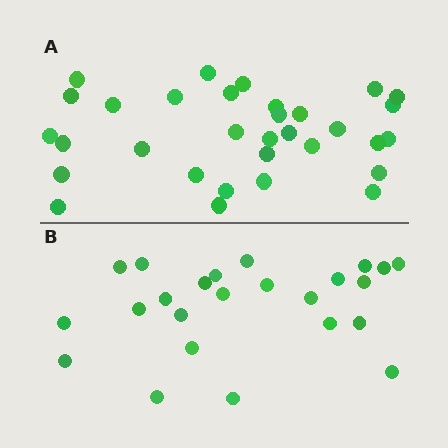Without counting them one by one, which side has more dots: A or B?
Region A (the top region) has more dots.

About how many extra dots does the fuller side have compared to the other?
Region A has roughly 8 or so more dots than region B.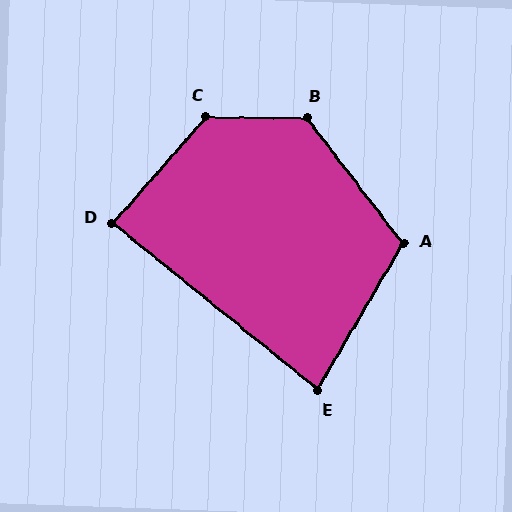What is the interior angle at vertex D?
Approximately 88 degrees (approximately right).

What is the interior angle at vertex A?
Approximately 113 degrees (obtuse).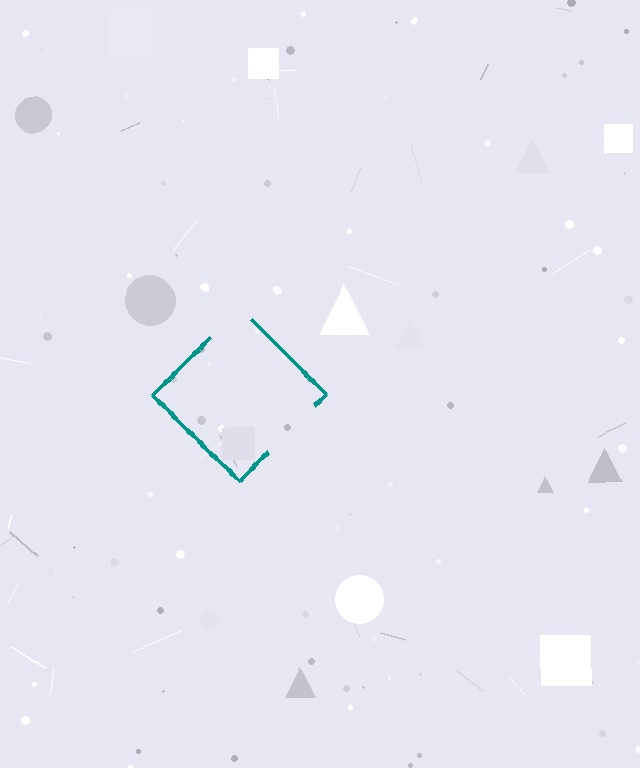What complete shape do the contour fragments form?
The contour fragments form a diamond.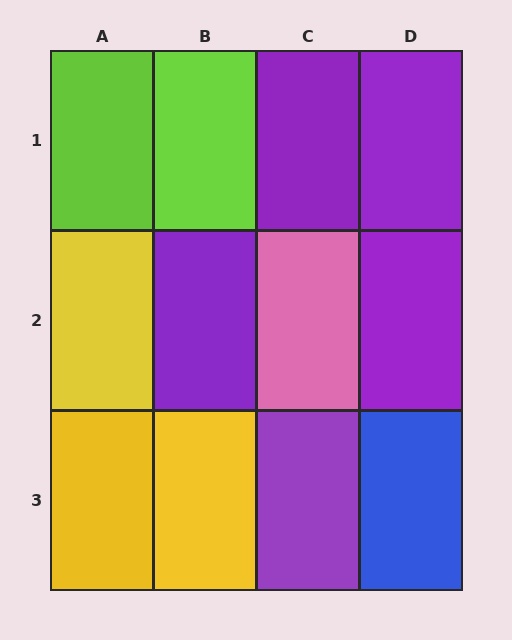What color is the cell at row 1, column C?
Purple.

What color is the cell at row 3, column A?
Yellow.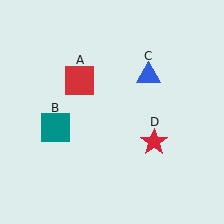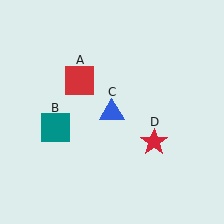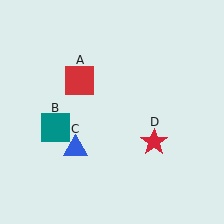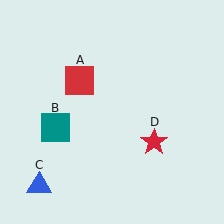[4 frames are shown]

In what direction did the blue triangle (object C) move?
The blue triangle (object C) moved down and to the left.